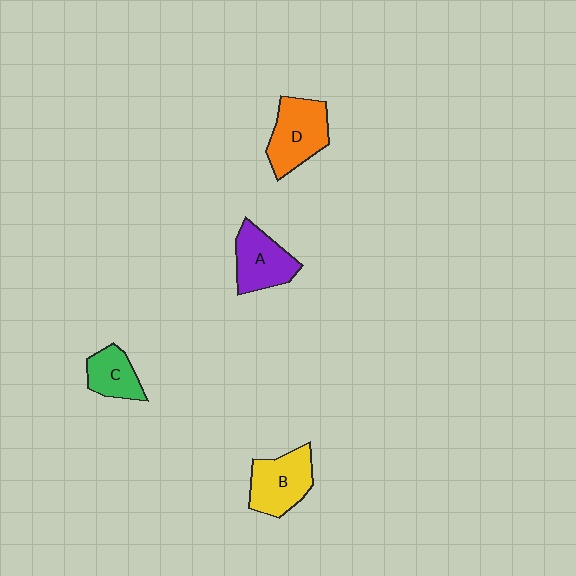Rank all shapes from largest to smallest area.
From largest to smallest: D (orange), B (yellow), A (purple), C (green).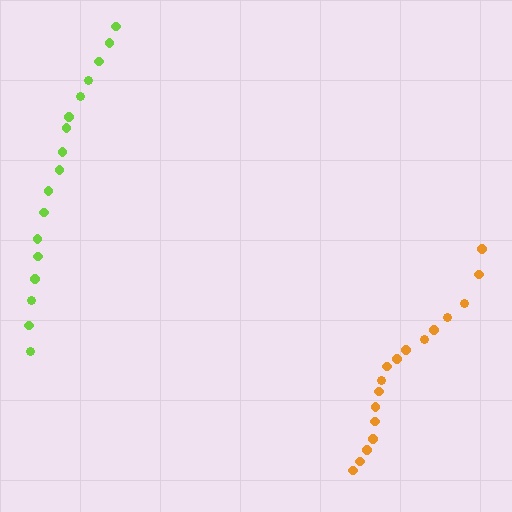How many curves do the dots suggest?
There are 2 distinct paths.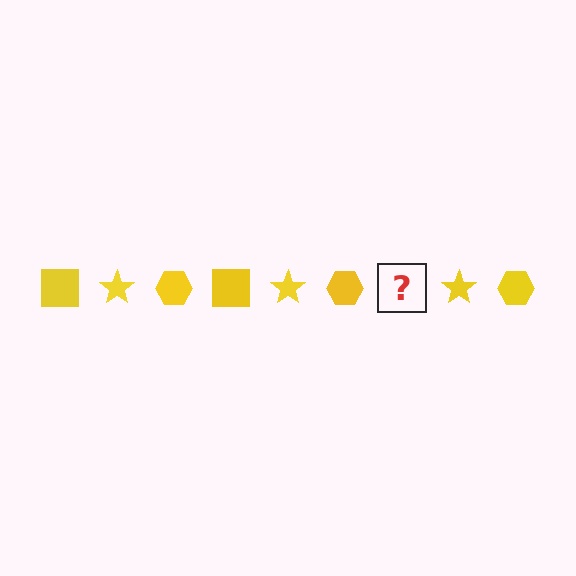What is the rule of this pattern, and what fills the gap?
The rule is that the pattern cycles through square, star, hexagon shapes in yellow. The gap should be filled with a yellow square.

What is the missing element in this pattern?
The missing element is a yellow square.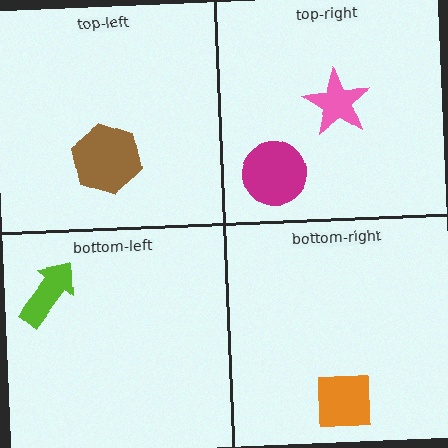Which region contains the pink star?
The top-right region.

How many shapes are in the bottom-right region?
1.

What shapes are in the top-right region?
The magenta circle, the pink star.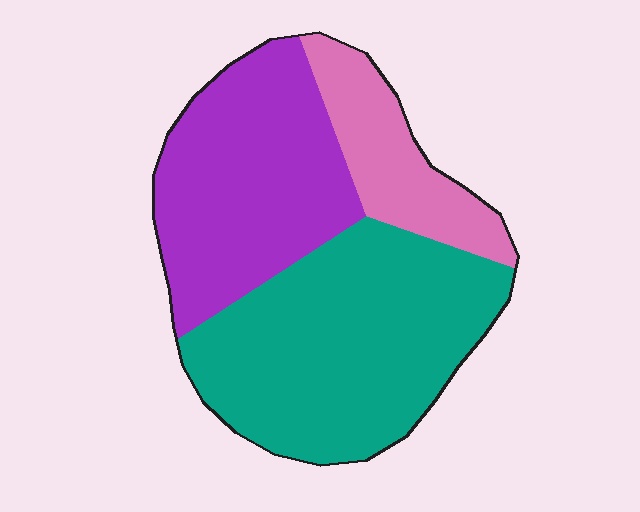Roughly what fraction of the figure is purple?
Purple covers roughly 35% of the figure.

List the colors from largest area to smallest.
From largest to smallest: teal, purple, pink.